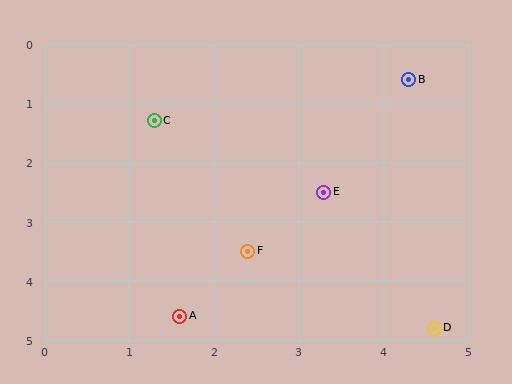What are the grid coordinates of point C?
Point C is at approximately (1.3, 1.3).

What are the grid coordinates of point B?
Point B is at approximately (4.3, 0.6).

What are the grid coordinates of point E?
Point E is at approximately (3.3, 2.5).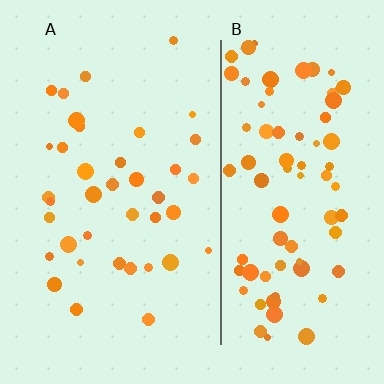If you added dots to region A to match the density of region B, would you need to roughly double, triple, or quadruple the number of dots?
Approximately double.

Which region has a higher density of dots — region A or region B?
B (the right).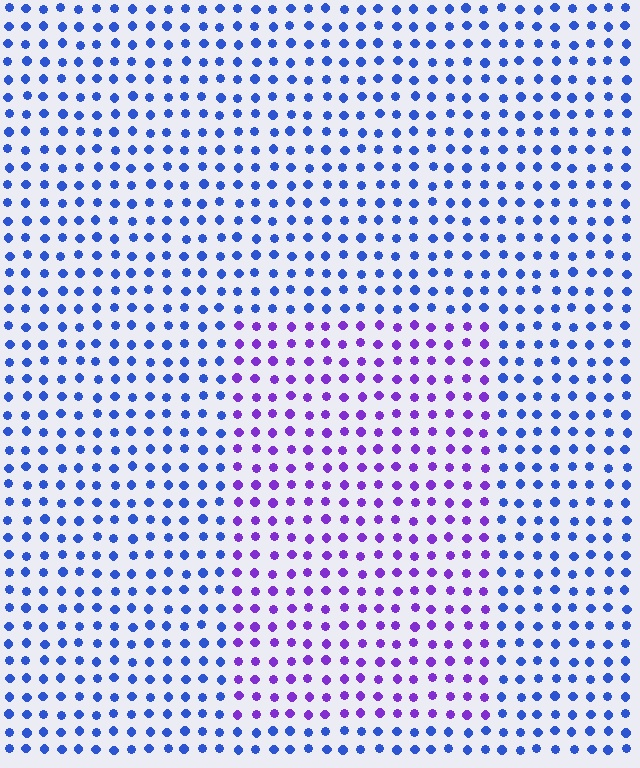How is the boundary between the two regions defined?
The boundary is defined purely by a slight shift in hue (about 46 degrees). Spacing, size, and orientation are identical on both sides.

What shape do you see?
I see a rectangle.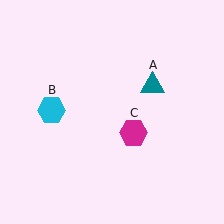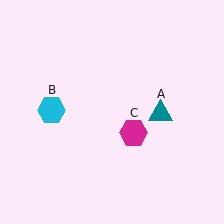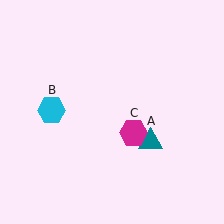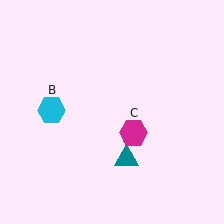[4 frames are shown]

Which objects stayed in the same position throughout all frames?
Cyan hexagon (object B) and magenta hexagon (object C) remained stationary.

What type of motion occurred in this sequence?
The teal triangle (object A) rotated clockwise around the center of the scene.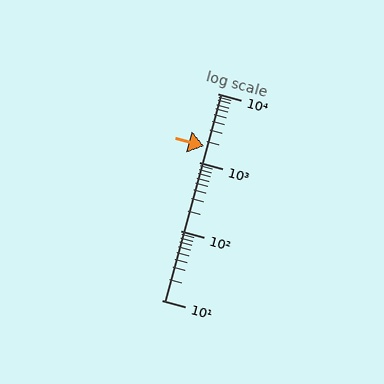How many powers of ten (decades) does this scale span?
The scale spans 3 decades, from 10 to 10000.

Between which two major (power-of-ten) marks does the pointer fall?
The pointer is between 1000 and 10000.